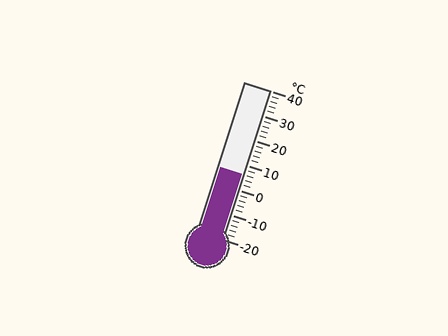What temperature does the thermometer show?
The thermometer shows approximately 6°C.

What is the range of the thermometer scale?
The thermometer scale ranges from -20°C to 40°C.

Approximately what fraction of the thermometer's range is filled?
The thermometer is filled to approximately 45% of its range.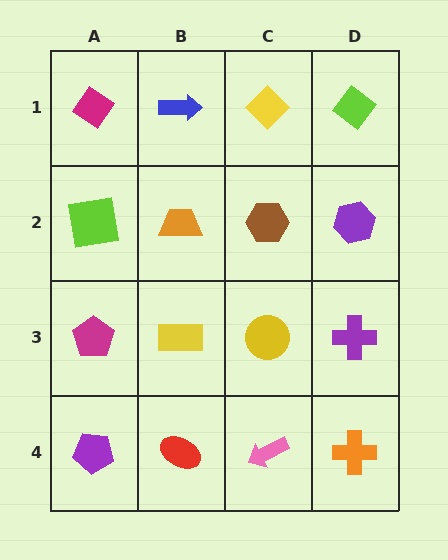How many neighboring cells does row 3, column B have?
4.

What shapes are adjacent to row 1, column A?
A lime square (row 2, column A), a blue arrow (row 1, column B).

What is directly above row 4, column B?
A yellow rectangle.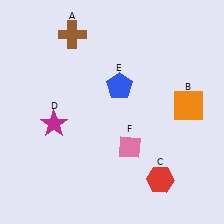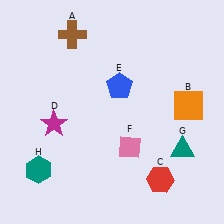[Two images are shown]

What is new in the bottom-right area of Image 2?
A teal triangle (G) was added in the bottom-right area of Image 2.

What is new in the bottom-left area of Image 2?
A teal hexagon (H) was added in the bottom-left area of Image 2.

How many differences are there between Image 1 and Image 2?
There are 2 differences between the two images.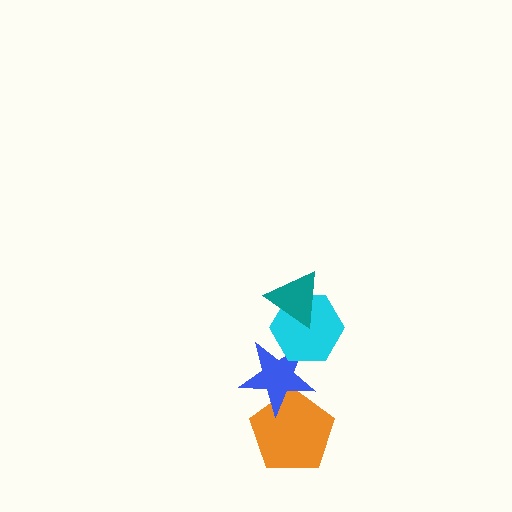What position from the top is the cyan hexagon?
The cyan hexagon is 2nd from the top.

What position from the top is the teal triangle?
The teal triangle is 1st from the top.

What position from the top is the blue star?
The blue star is 3rd from the top.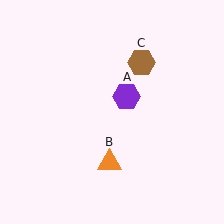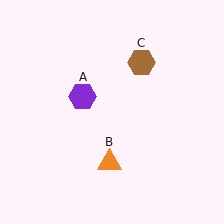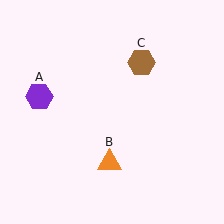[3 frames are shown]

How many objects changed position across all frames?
1 object changed position: purple hexagon (object A).